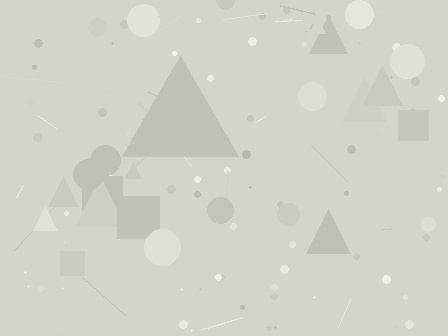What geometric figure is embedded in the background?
A triangle is embedded in the background.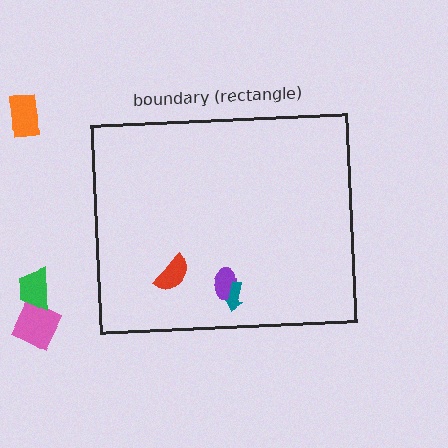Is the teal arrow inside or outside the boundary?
Inside.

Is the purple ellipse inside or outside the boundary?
Inside.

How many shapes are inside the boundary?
3 inside, 3 outside.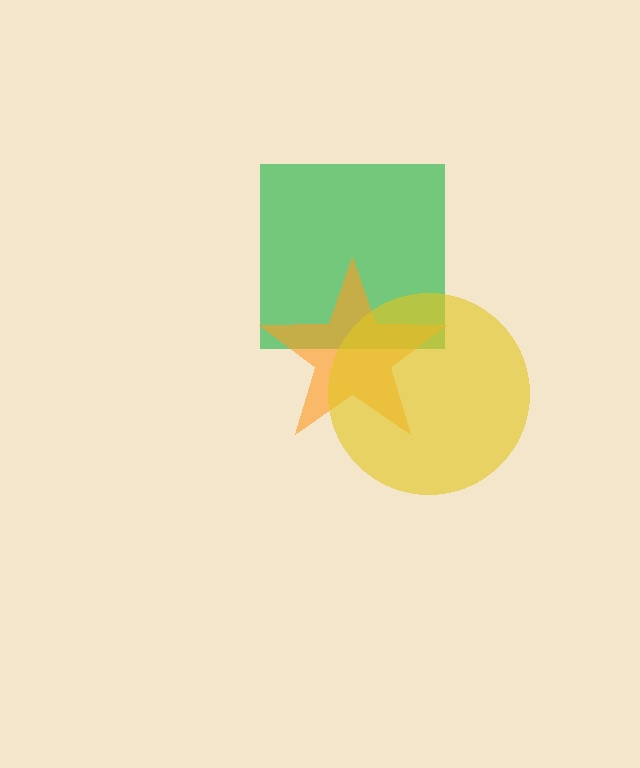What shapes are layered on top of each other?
The layered shapes are: a green square, an orange star, a yellow circle.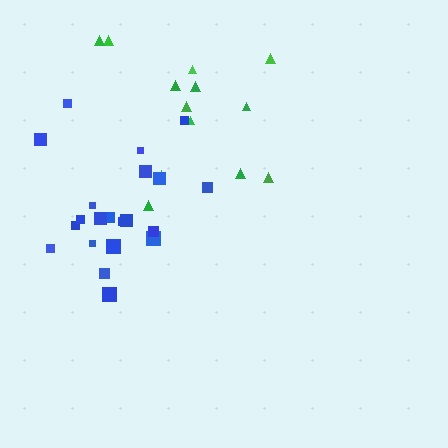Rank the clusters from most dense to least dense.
blue, green.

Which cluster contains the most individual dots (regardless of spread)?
Blue (22).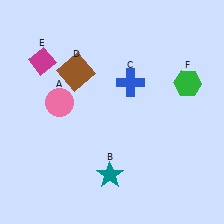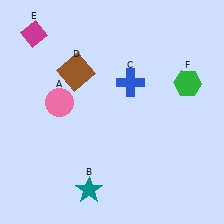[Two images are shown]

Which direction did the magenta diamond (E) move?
The magenta diamond (E) moved up.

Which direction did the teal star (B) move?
The teal star (B) moved left.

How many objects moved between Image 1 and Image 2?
2 objects moved between the two images.